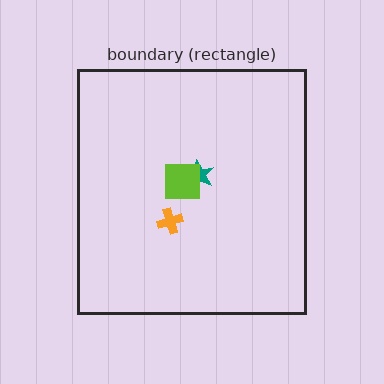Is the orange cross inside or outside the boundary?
Inside.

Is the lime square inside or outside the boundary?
Inside.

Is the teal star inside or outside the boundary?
Inside.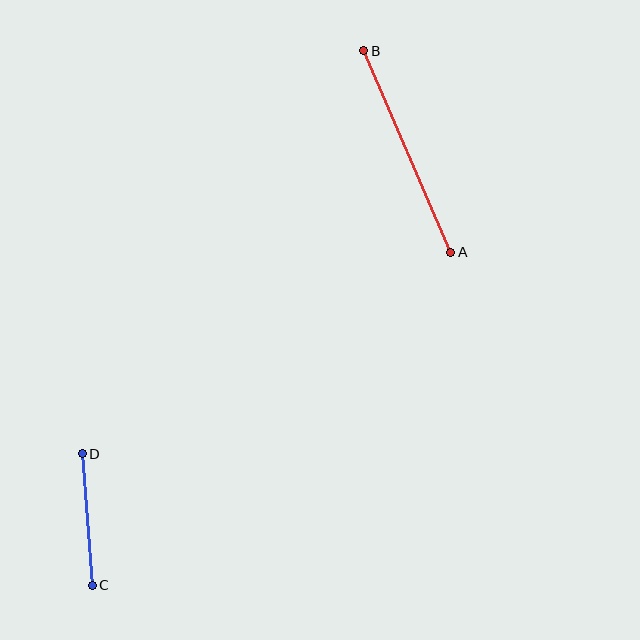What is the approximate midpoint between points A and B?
The midpoint is at approximately (407, 152) pixels.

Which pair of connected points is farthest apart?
Points A and B are farthest apart.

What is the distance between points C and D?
The distance is approximately 132 pixels.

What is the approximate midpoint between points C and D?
The midpoint is at approximately (87, 519) pixels.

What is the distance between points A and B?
The distance is approximately 219 pixels.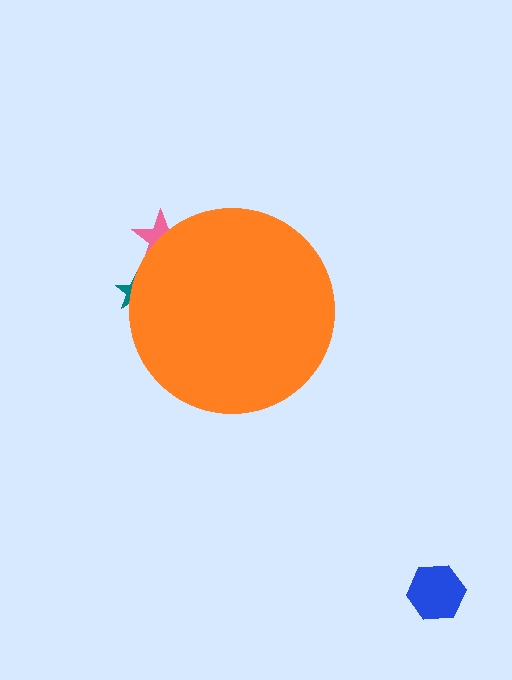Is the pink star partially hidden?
Yes, the pink star is partially hidden behind the orange circle.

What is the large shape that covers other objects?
An orange circle.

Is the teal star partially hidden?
Yes, the teal star is partially hidden behind the orange circle.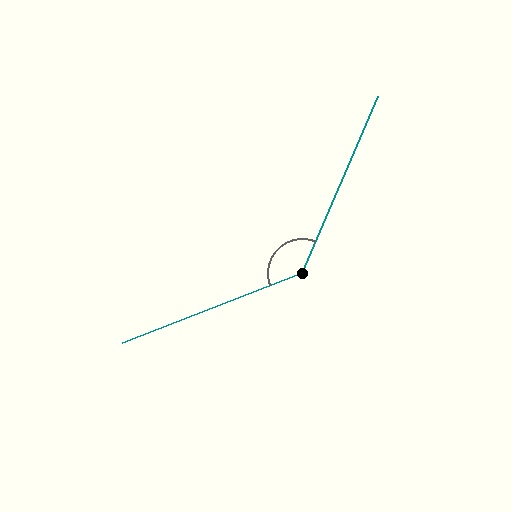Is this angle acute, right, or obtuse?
It is obtuse.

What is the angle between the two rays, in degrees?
Approximately 134 degrees.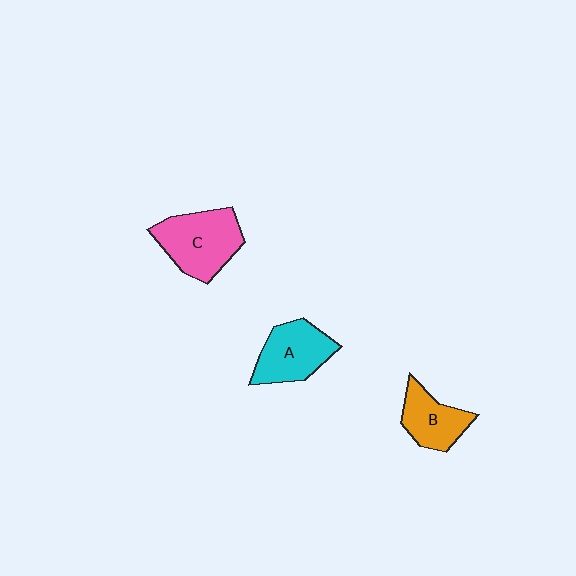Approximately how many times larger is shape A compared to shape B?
Approximately 1.2 times.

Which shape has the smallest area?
Shape B (orange).